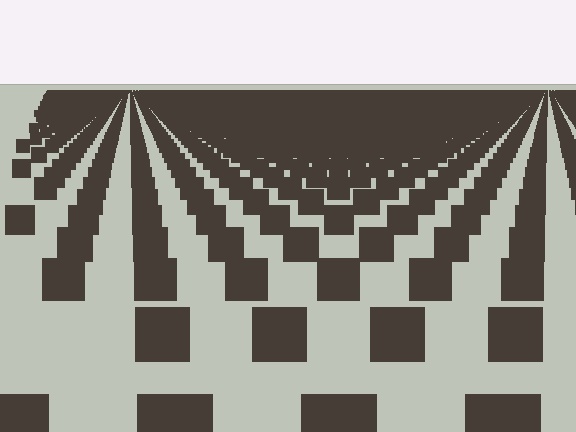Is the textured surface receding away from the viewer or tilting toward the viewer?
The surface is receding away from the viewer. Texture elements get smaller and denser toward the top.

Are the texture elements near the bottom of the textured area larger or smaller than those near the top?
Larger. Near the bottom, elements are closer to the viewer and appear at a bigger on-screen size.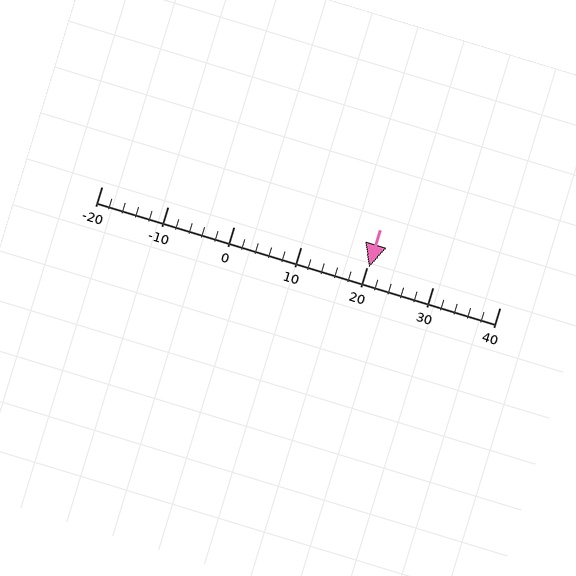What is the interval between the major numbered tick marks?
The major tick marks are spaced 10 units apart.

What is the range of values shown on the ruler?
The ruler shows values from -20 to 40.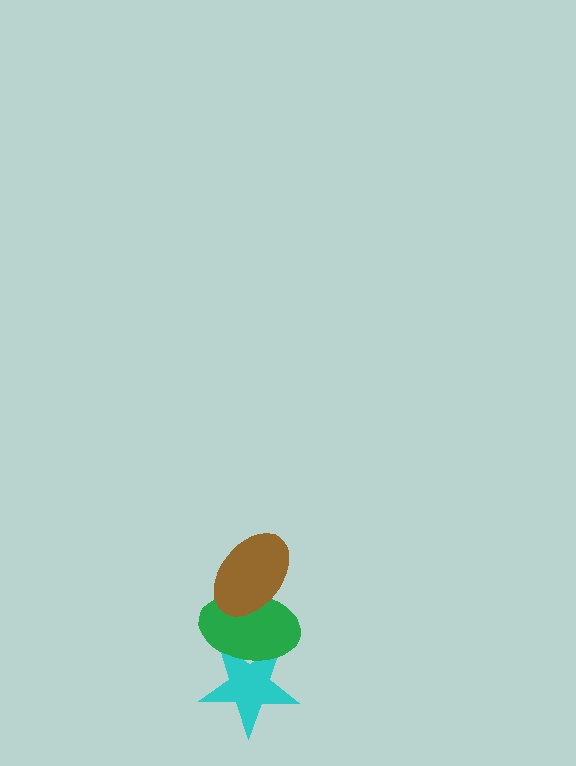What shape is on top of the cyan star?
The green ellipse is on top of the cyan star.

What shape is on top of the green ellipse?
The brown ellipse is on top of the green ellipse.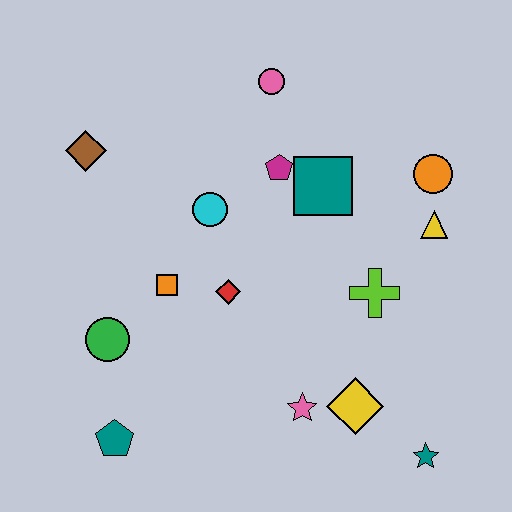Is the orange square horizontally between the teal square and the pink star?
No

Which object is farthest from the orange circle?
The teal pentagon is farthest from the orange circle.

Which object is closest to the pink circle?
The magenta pentagon is closest to the pink circle.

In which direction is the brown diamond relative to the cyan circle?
The brown diamond is to the left of the cyan circle.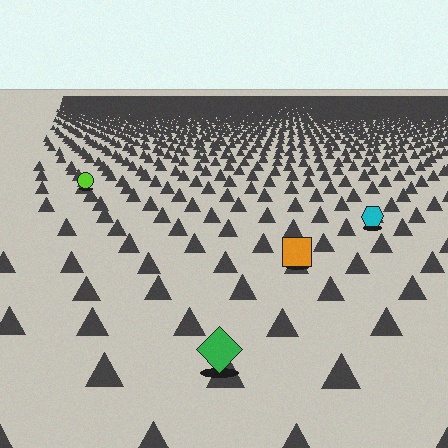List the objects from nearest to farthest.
From nearest to farthest: the green diamond, the orange square, the cyan hexagon, the lime circle.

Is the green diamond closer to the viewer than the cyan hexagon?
Yes. The green diamond is closer — you can tell from the texture gradient: the ground texture is coarser near it.